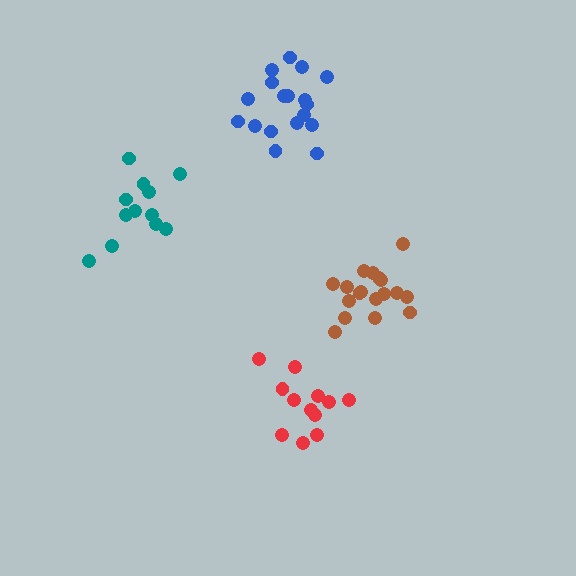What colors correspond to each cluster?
The clusters are colored: brown, blue, teal, red.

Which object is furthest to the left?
The teal cluster is leftmost.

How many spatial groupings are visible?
There are 4 spatial groupings.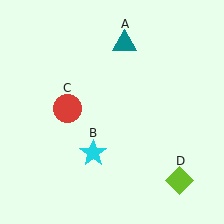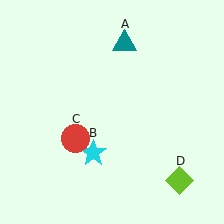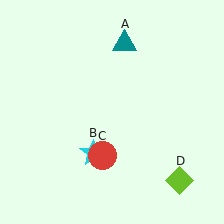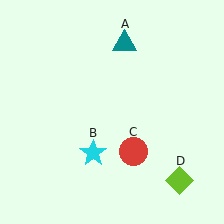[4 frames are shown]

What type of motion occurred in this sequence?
The red circle (object C) rotated counterclockwise around the center of the scene.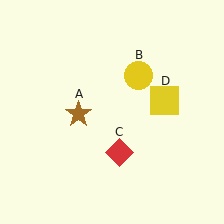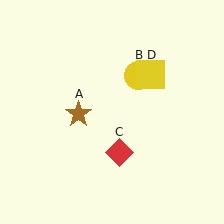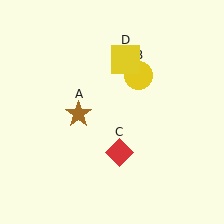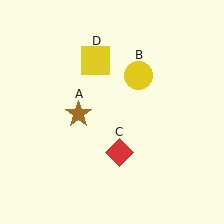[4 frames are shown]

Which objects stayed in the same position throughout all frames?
Brown star (object A) and yellow circle (object B) and red diamond (object C) remained stationary.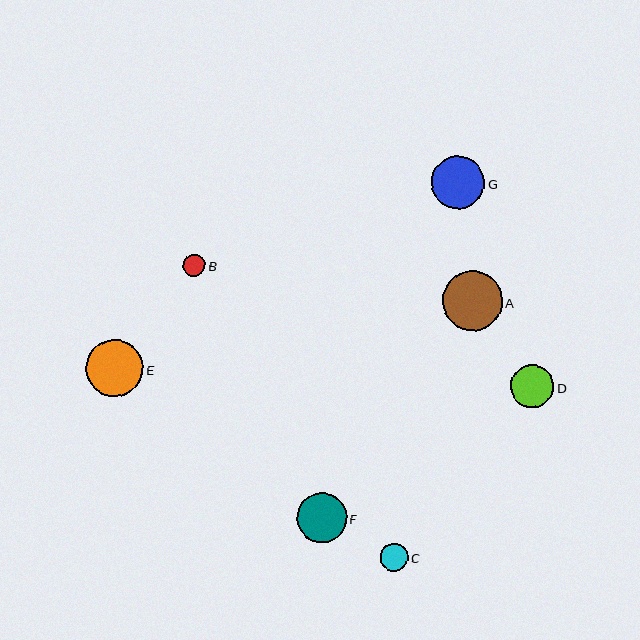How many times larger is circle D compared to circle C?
Circle D is approximately 1.6 times the size of circle C.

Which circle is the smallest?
Circle B is the smallest with a size of approximately 22 pixels.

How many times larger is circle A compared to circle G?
Circle A is approximately 1.1 times the size of circle G.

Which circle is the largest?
Circle A is the largest with a size of approximately 60 pixels.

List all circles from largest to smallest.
From largest to smallest: A, E, G, F, D, C, B.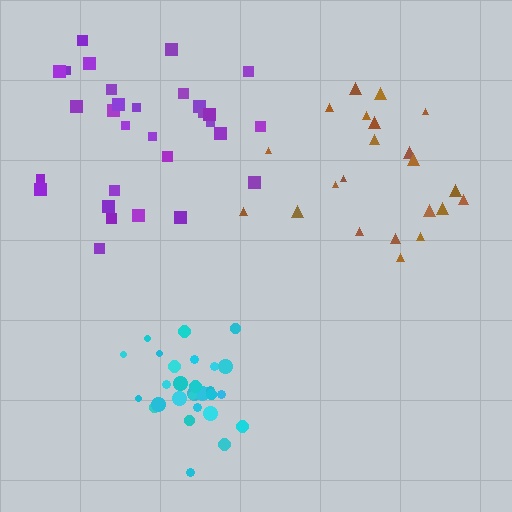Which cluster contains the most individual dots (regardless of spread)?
Purple (30).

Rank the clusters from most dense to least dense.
cyan, purple, brown.